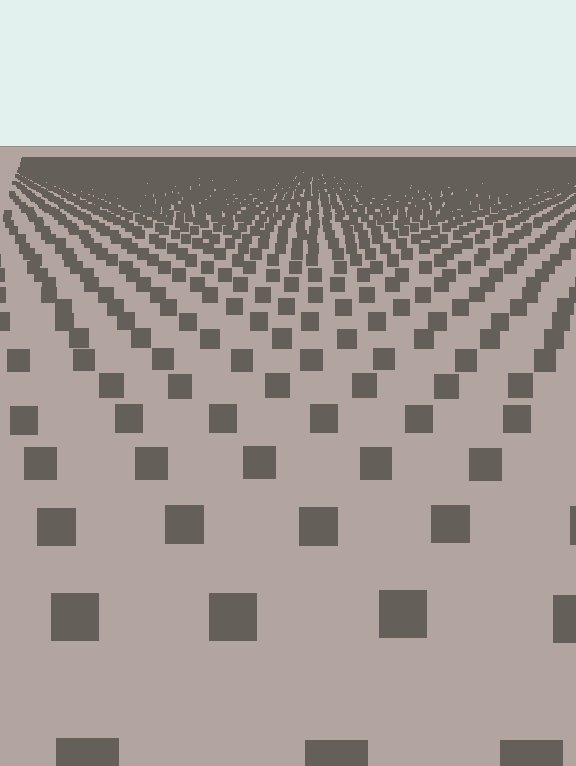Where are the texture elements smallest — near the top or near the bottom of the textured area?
Near the top.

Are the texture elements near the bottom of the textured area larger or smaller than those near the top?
Larger. Near the bottom, elements are closer to the viewer and appear at a bigger on-screen size.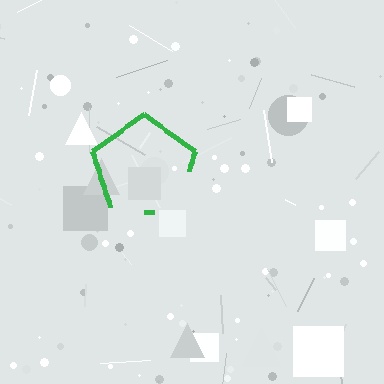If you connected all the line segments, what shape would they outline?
They would outline a pentagon.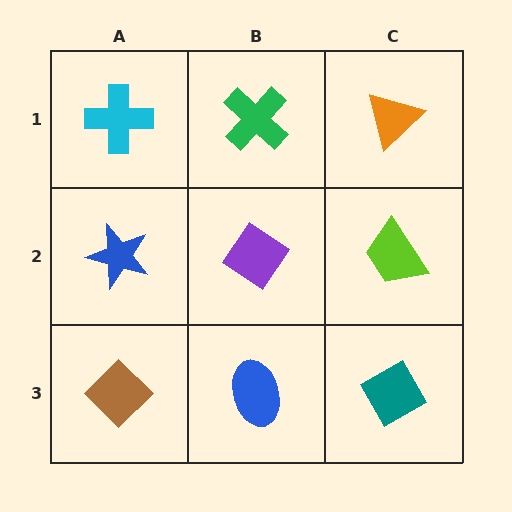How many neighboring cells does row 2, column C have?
3.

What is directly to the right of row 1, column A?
A green cross.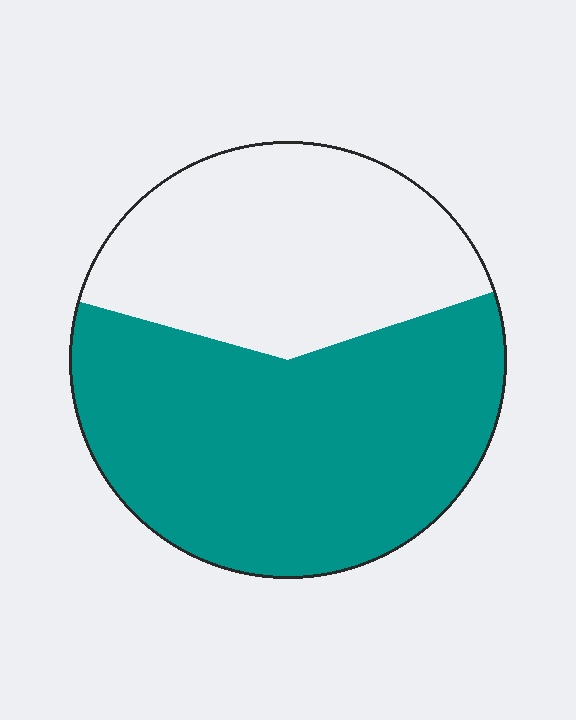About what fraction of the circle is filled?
About three fifths (3/5).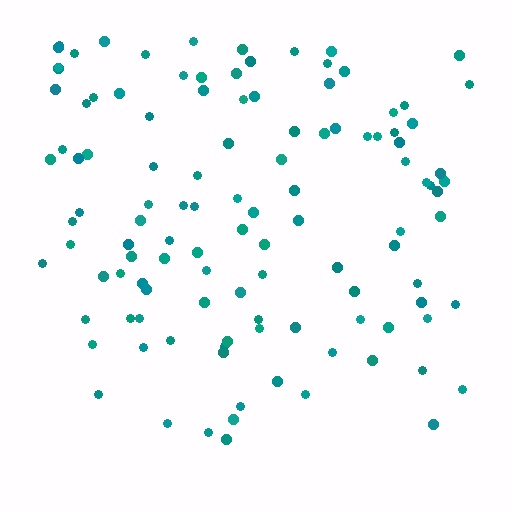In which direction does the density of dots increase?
From bottom to top, with the top side densest.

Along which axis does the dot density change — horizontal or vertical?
Vertical.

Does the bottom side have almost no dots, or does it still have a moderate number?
Still a moderate number, just noticeably fewer than the top.